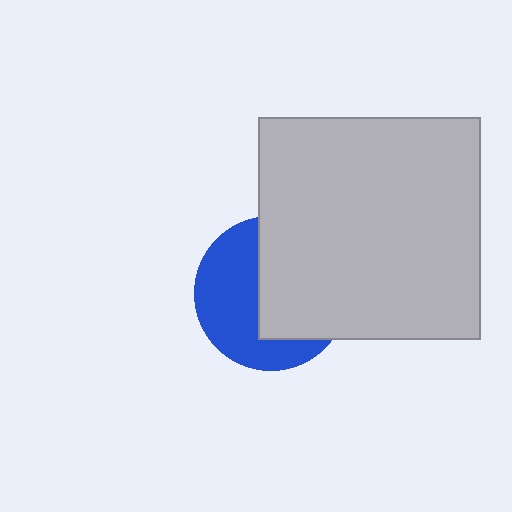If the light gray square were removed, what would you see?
You would see the complete blue circle.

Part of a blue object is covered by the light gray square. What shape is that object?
It is a circle.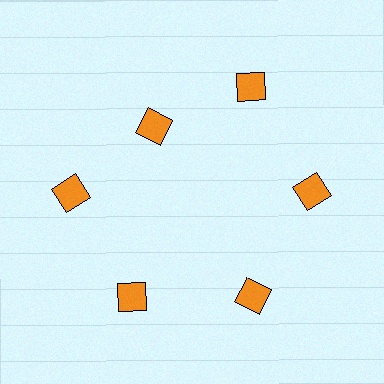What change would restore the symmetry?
The symmetry would be restored by moving it outward, back onto the ring so that all 6 diamonds sit at equal angles and equal distance from the center.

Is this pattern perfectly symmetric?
No. The 6 orange diamonds are arranged in a ring, but one element near the 11 o'clock position is pulled inward toward the center, breaking the 6-fold rotational symmetry.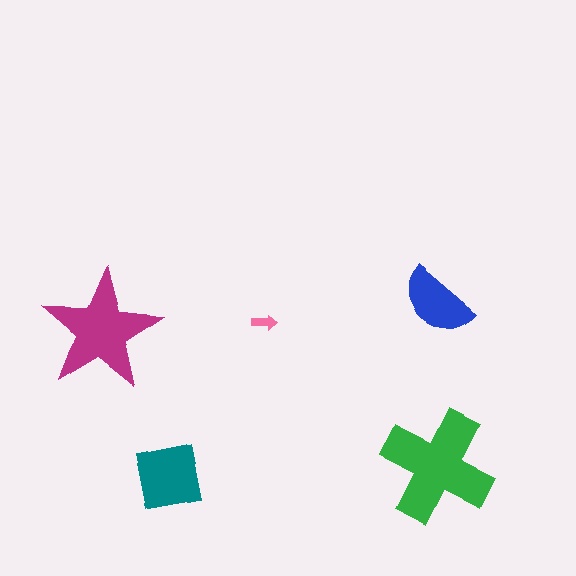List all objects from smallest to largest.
The pink arrow, the blue semicircle, the teal square, the magenta star, the green cross.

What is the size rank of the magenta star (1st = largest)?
2nd.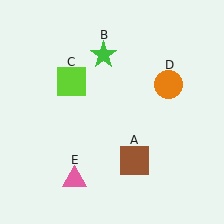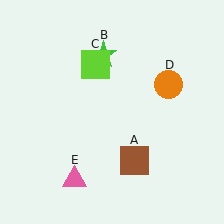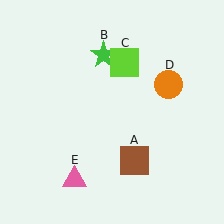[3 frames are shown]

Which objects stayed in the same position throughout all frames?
Brown square (object A) and green star (object B) and orange circle (object D) and pink triangle (object E) remained stationary.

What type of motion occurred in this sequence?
The lime square (object C) rotated clockwise around the center of the scene.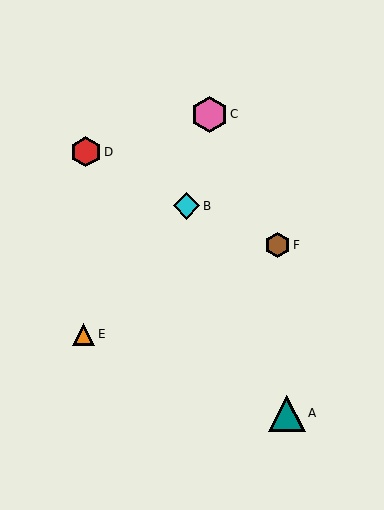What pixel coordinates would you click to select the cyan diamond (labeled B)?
Click at (187, 206) to select the cyan diamond B.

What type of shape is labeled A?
Shape A is a teal triangle.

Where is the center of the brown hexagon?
The center of the brown hexagon is at (277, 245).